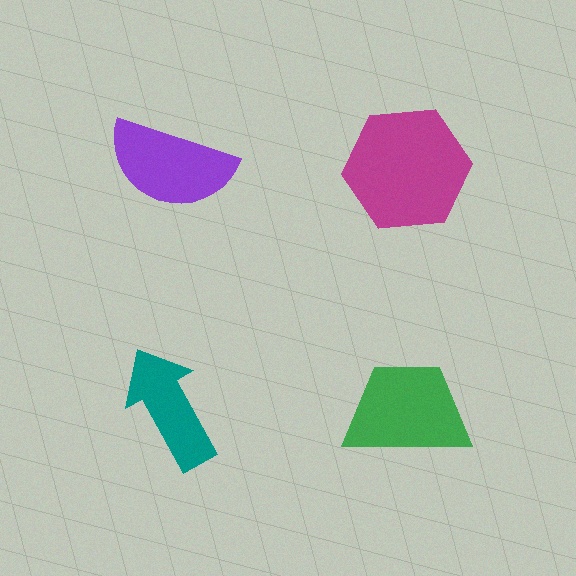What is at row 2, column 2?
A green trapezoid.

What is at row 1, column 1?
A purple semicircle.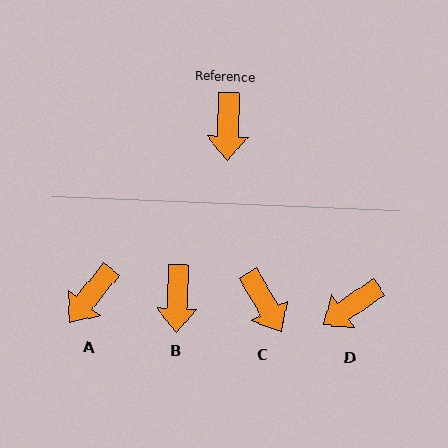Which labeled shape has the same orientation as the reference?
B.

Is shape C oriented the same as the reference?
No, it is off by about 32 degrees.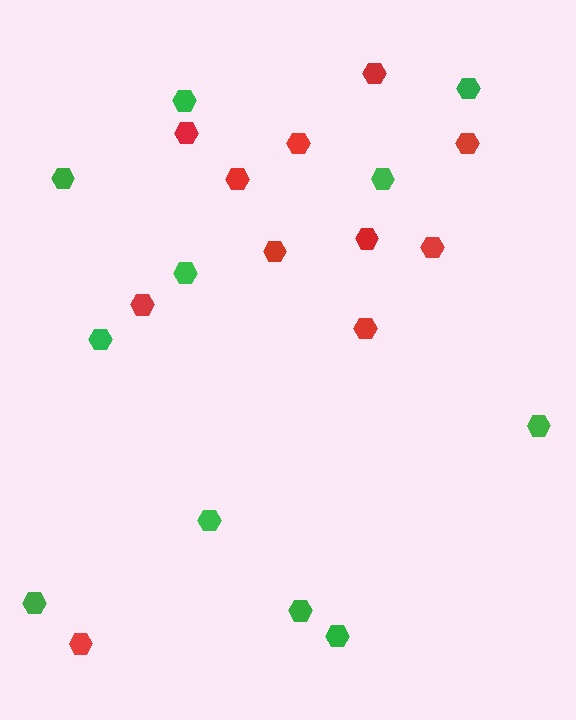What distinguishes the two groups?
There are 2 groups: one group of green hexagons (11) and one group of red hexagons (11).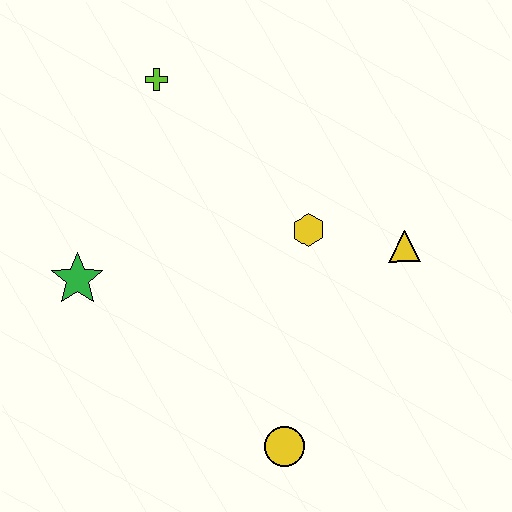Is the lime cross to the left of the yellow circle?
Yes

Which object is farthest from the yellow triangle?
The green star is farthest from the yellow triangle.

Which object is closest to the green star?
The lime cross is closest to the green star.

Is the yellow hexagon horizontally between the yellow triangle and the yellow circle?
Yes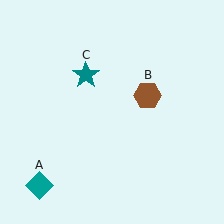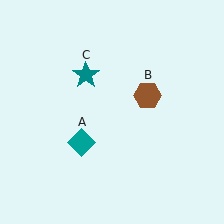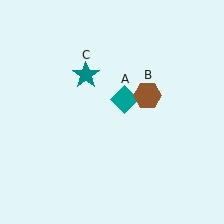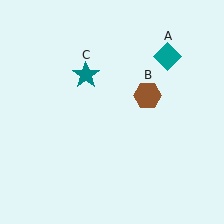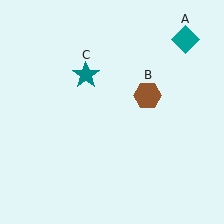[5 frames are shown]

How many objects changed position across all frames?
1 object changed position: teal diamond (object A).